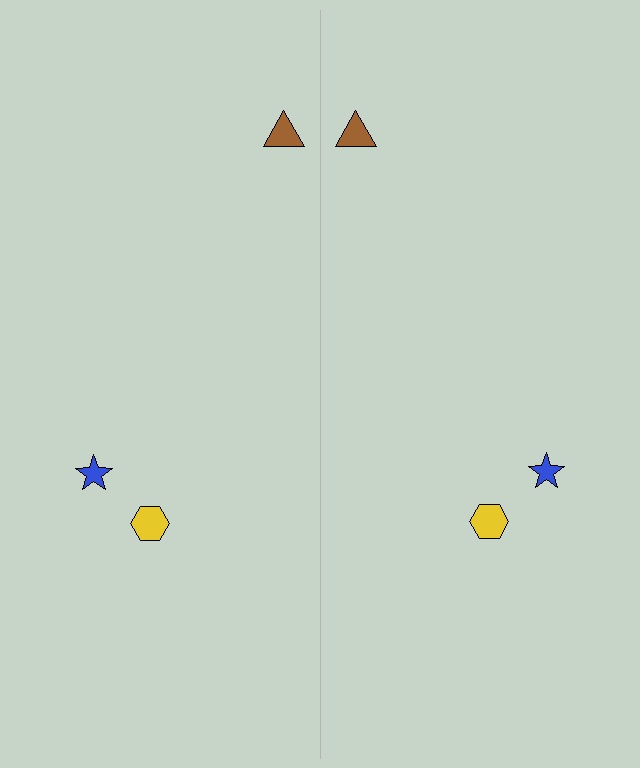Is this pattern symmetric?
Yes, this pattern has bilateral (reflection) symmetry.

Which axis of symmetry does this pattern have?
The pattern has a vertical axis of symmetry running through the center of the image.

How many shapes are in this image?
There are 6 shapes in this image.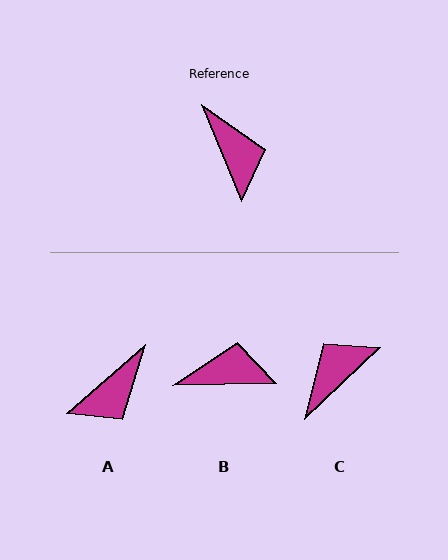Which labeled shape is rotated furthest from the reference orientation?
C, about 111 degrees away.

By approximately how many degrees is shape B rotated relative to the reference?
Approximately 68 degrees counter-clockwise.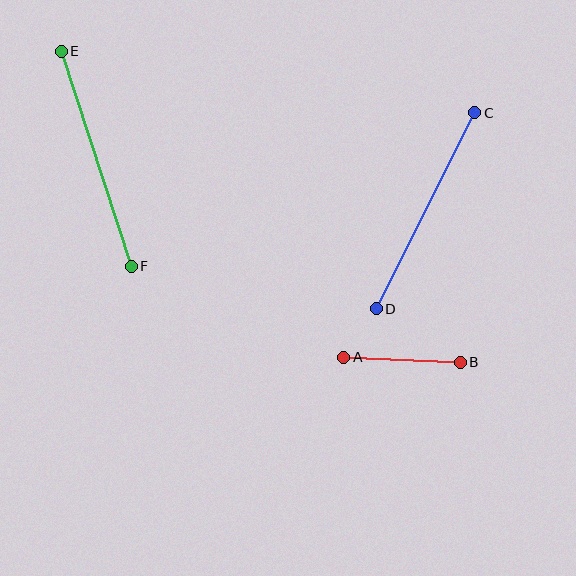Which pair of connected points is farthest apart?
Points E and F are farthest apart.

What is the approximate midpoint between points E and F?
The midpoint is at approximately (96, 159) pixels.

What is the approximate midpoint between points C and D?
The midpoint is at approximately (426, 211) pixels.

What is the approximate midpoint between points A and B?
The midpoint is at approximately (402, 360) pixels.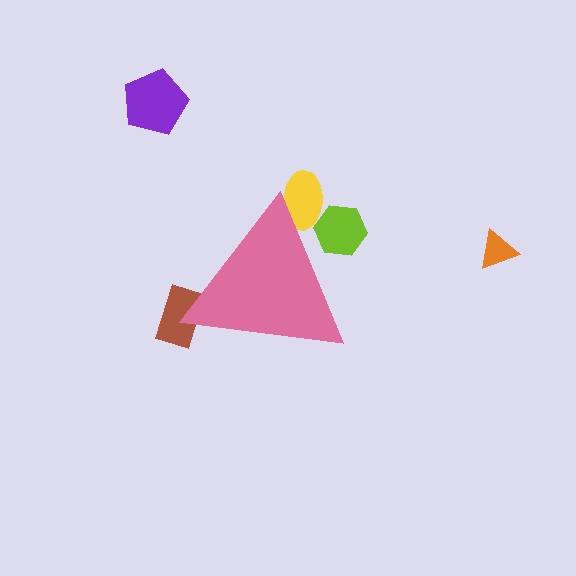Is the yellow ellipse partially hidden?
Yes, the yellow ellipse is partially hidden behind the pink triangle.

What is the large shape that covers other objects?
A pink triangle.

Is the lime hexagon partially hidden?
Yes, the lime hexagon is partially hidden behind the pink triangle.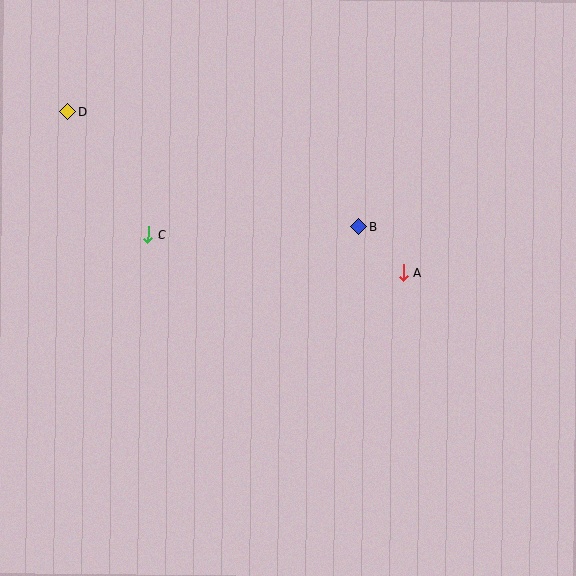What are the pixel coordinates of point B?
Point B is at (358, 227).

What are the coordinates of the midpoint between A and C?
The midpoint between A and C is at (276, 254).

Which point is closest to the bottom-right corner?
Point A is closest to the bottom-right corner.